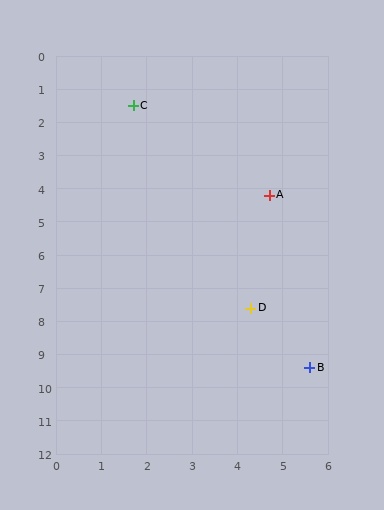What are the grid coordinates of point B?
Point B is at approximately (5.6, 9.4).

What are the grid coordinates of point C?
Point C is at approximately (1.7, 1.5).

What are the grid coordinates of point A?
Point A is at approximately (4.7, 4.2).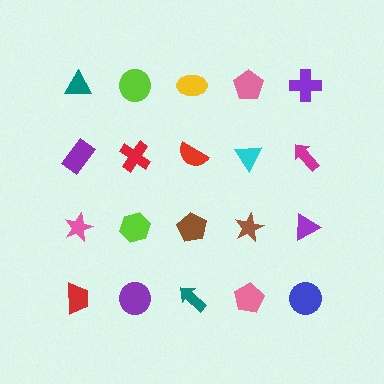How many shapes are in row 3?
5 shapes.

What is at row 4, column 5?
A blue circle.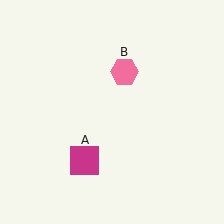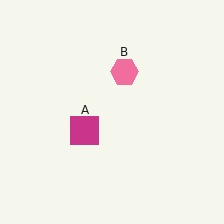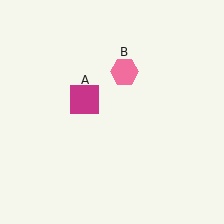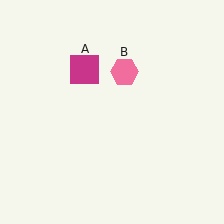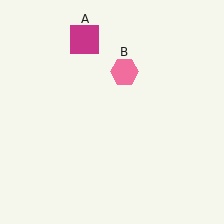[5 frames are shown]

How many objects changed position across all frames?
1 object changed position: magenta square (object A).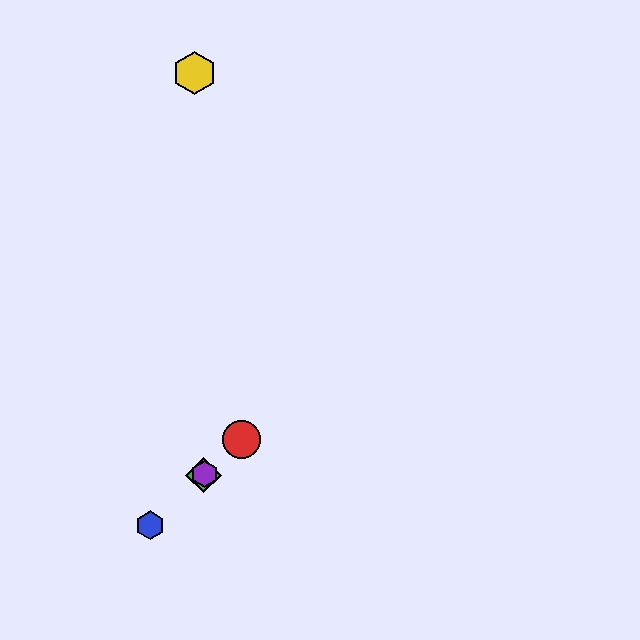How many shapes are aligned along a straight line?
4 shapes (the red circle, the blue hexagon, the green diamond, the purple hexagon) are aligned along a straight line.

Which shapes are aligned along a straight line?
The red circle, the blue hexagon, the green diamond, the purple hexagon are aligned along a straight line.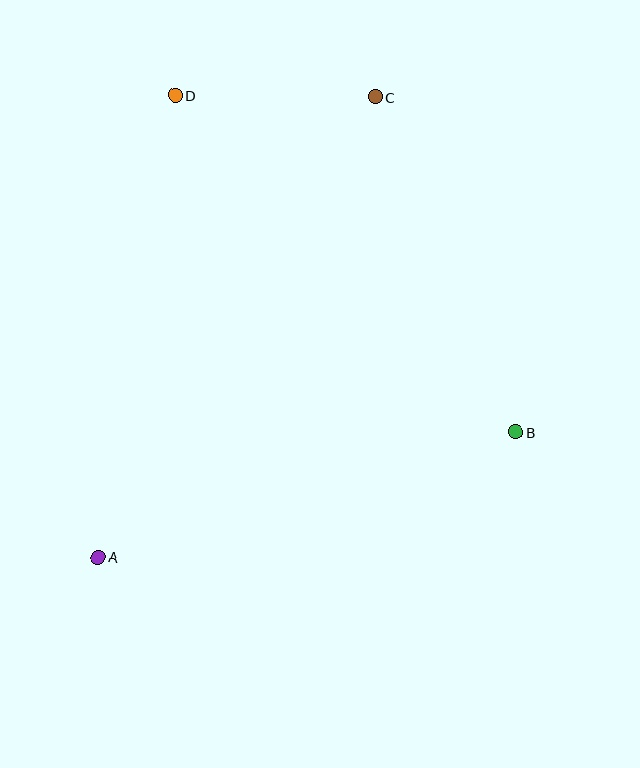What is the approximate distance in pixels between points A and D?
The distance between A and D is approximately 468 pixels.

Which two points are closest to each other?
Points C and D are closest to each other.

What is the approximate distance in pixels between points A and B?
The distance between A and B is approximately 436 pixels.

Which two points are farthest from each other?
Points A and C are farthest from each other.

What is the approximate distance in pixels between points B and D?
The distance between B and D is approximately 479 pixels.